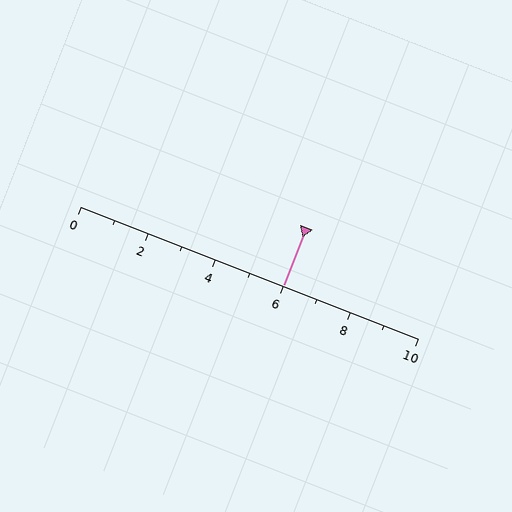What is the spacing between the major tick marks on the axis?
The major ticks are spaced 2 apart.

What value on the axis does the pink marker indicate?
The marker indicates approximately 6.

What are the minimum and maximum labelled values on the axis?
The axis runs from 0 to 10.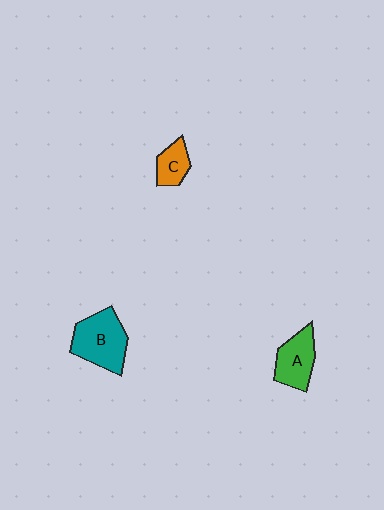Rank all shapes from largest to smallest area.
From largest to smallest: B (teal), A (green), C (orange).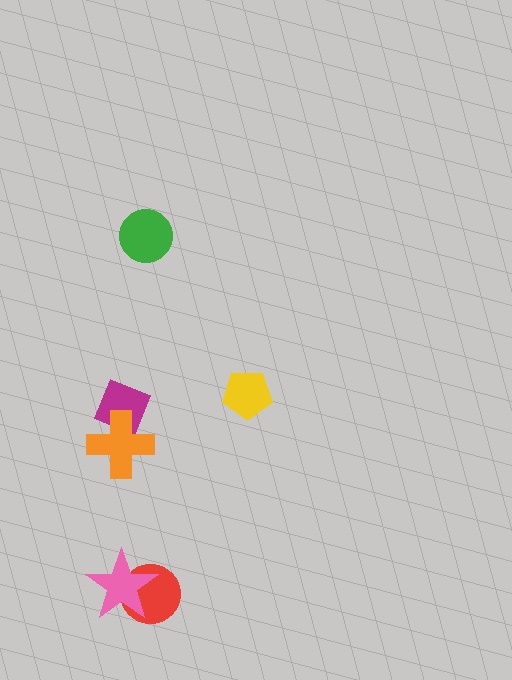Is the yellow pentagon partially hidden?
No, no other shape covers it.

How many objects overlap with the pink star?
1 object overlaps with the pink star.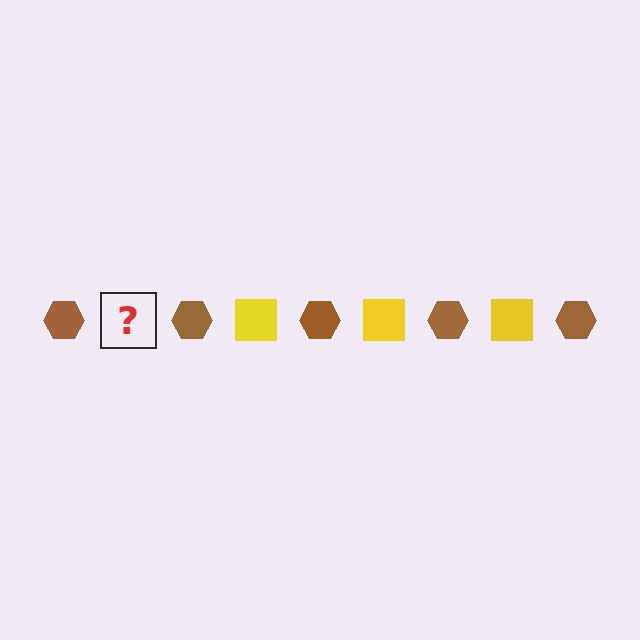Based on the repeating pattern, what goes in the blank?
The blank should be a yellow square.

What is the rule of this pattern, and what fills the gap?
The rule is that the pattern alternates between brown hexagon and yellow square. The gap should be filled with a yellow square.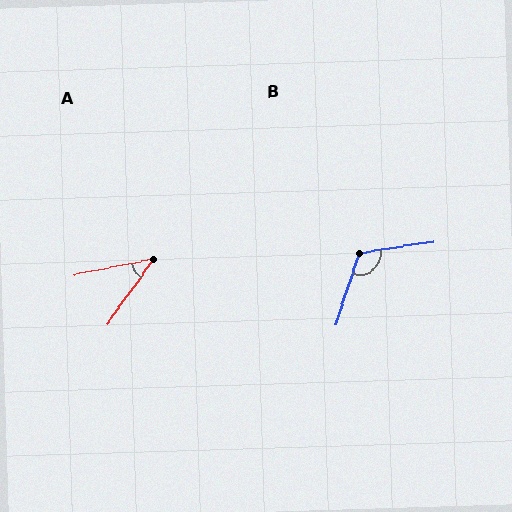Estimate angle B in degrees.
Approximately 117 degrees.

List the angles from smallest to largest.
A (43°), B (117°).